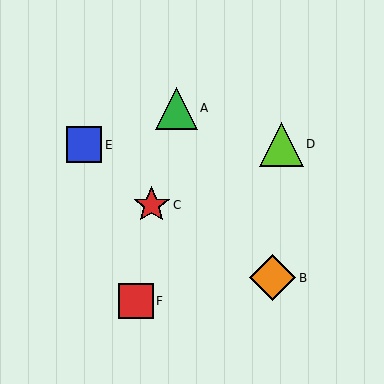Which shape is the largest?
The orange diamond (labeled B) is the largest.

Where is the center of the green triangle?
The center of the green triangle is at (176, 108).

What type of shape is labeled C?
Shape C is a red star.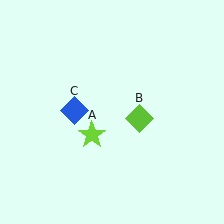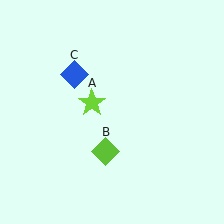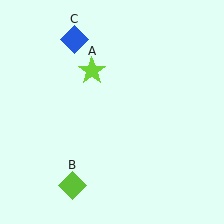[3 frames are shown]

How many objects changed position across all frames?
3 objects changed position: lime star (object A), lime diamond (object B), blue diamond (object C).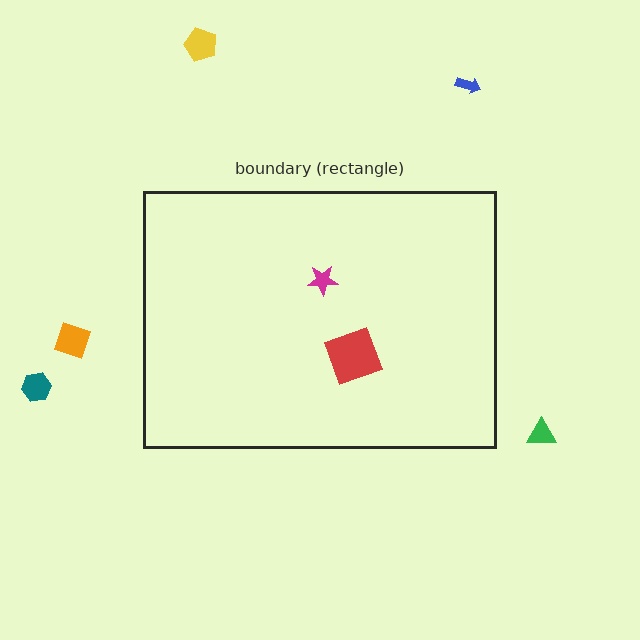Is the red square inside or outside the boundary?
Inside.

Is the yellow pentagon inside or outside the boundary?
Outside.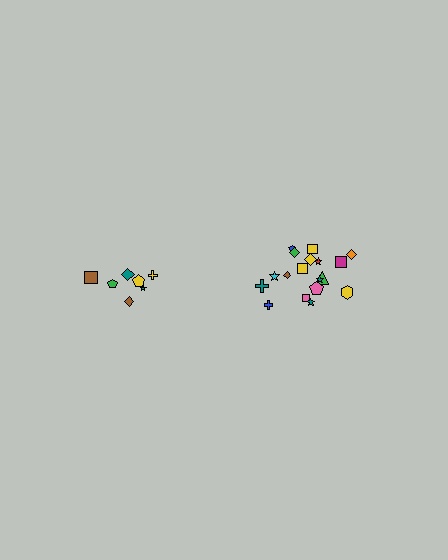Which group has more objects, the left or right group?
The right group.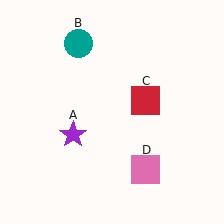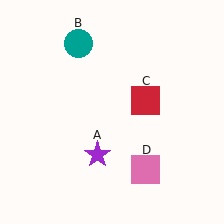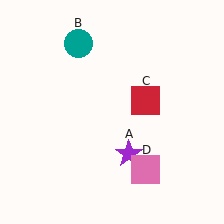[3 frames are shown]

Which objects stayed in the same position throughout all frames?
Teal circle (object B) and red square (object C) and pink square (object D) remained stationary.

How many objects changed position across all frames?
1 object changed position: purple star (object A).